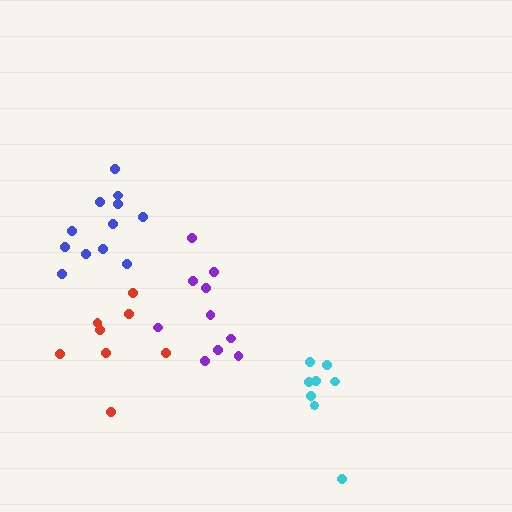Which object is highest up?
The blue cluster is topmost.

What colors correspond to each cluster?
The clusters are colored: cyan, blue, purple, red.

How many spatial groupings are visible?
There are 4 spatial groupings.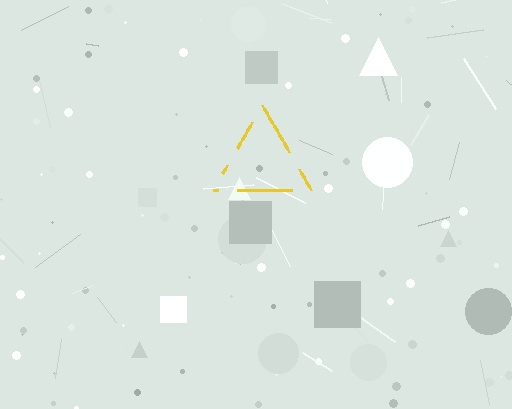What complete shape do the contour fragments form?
The contour fragments form a triangle.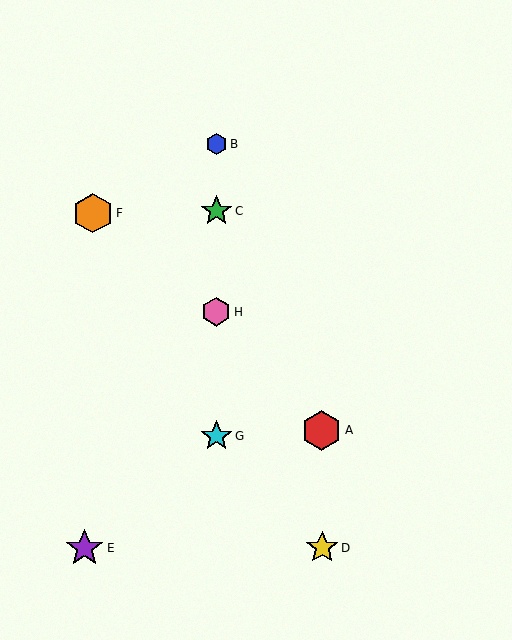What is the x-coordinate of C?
Object C is at x≈216.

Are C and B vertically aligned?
Yes, both are at x≈216.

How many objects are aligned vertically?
4 objects (B, C, G, H) are aligned vertically.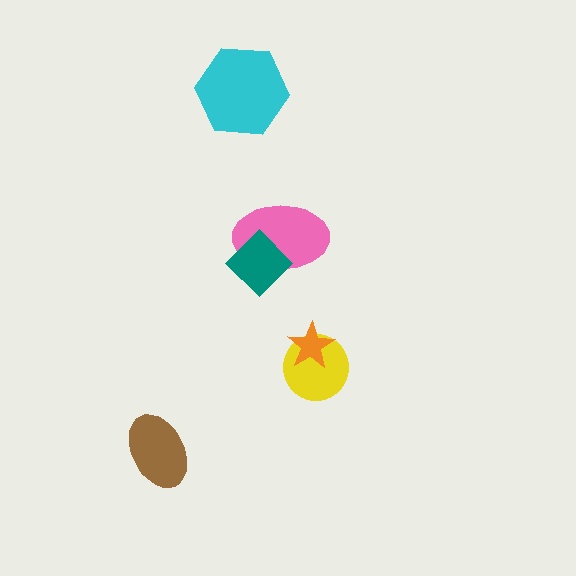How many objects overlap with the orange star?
1 object overlaps with the orange star.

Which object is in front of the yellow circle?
The orange star is in front of the yellow circle.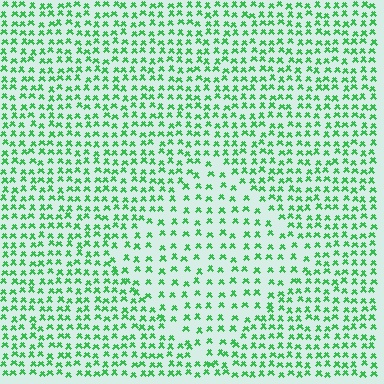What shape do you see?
I see a diamond.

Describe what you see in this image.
The image contains small green elements arranged at two different densities. A diamond-shaped region is visible where the elements are less densely packed than the surrounding area.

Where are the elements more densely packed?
The elements are more densely packed outside the diamond boundary.